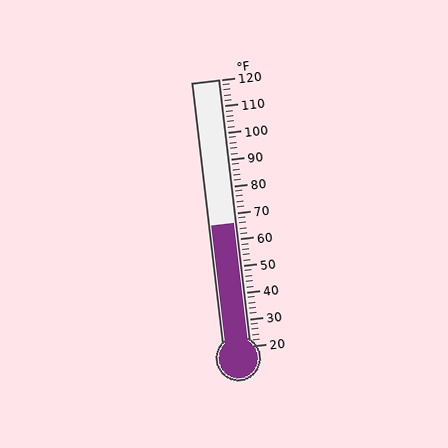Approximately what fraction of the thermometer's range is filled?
The thermometer is filled to approximately 45% of its range.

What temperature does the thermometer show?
The thermometer shows approximately 66°F.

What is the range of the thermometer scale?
The thermometer scale ranges from 20°F to 120°F.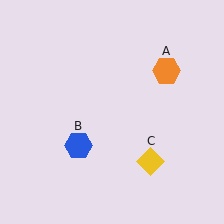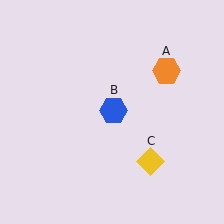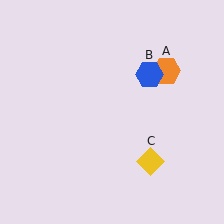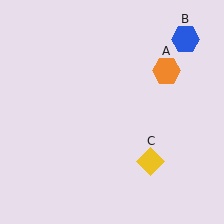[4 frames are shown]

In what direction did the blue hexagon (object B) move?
The blue hexagon (object B) moved up and to the right.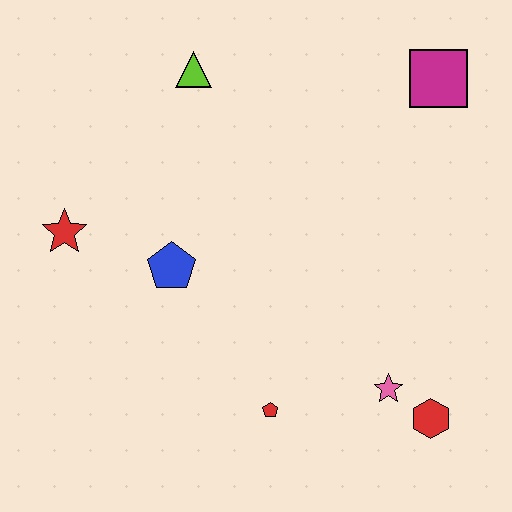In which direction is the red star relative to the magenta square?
The red star is to the left of the magenta square.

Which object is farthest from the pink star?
The lime triangle is farthest from the pink star.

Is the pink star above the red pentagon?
Yes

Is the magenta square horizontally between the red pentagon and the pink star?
No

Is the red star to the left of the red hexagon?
Yes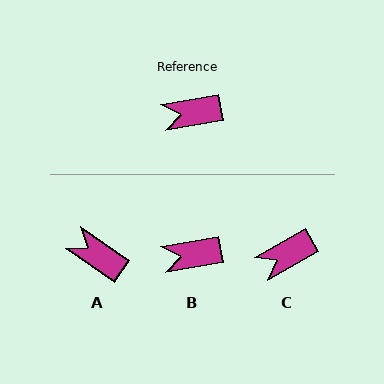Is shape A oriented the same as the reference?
No, it is off by about 44 degrees.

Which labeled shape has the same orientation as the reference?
B.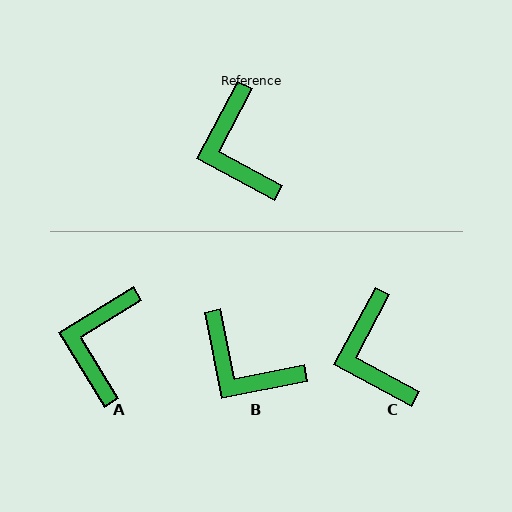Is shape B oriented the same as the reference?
No, it is off by about 39 degrees.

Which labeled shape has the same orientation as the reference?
C.